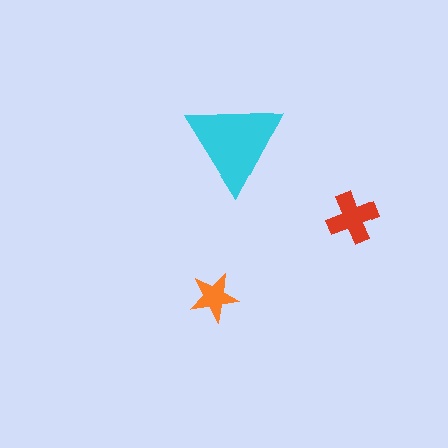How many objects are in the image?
There are 3 objects in the image.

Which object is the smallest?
The orange star.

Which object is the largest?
The cyan triangle.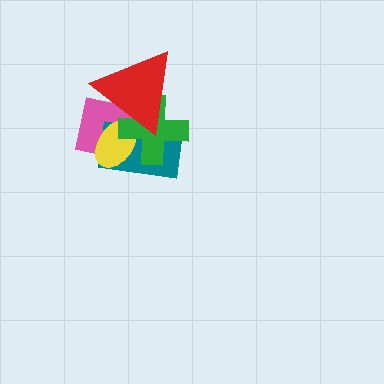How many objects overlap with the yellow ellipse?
4 objects overlap with the yellow ellipse.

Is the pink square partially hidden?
Yes, it is partially covered by another shape.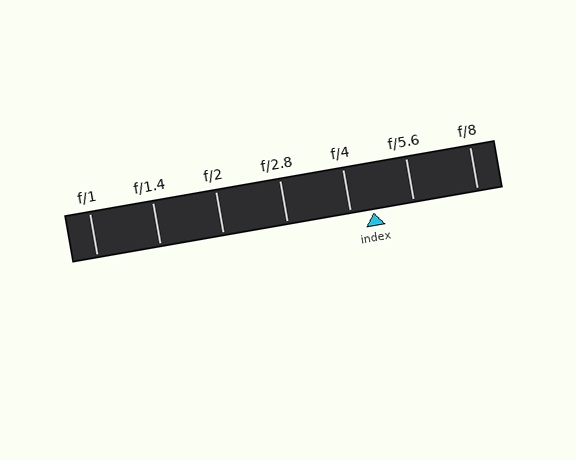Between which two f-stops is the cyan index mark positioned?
The index mark is between f/4 and f/5.6.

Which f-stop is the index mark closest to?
The index mark is closest to f/4.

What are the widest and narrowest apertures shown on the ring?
The widest aperture shown is f/1 and the narrowest is f/8.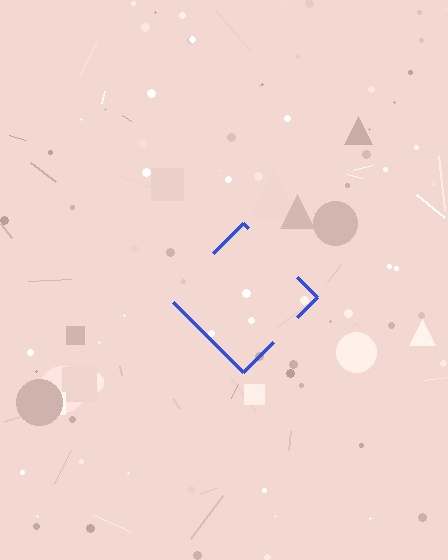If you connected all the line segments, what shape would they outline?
They would outline a diamond.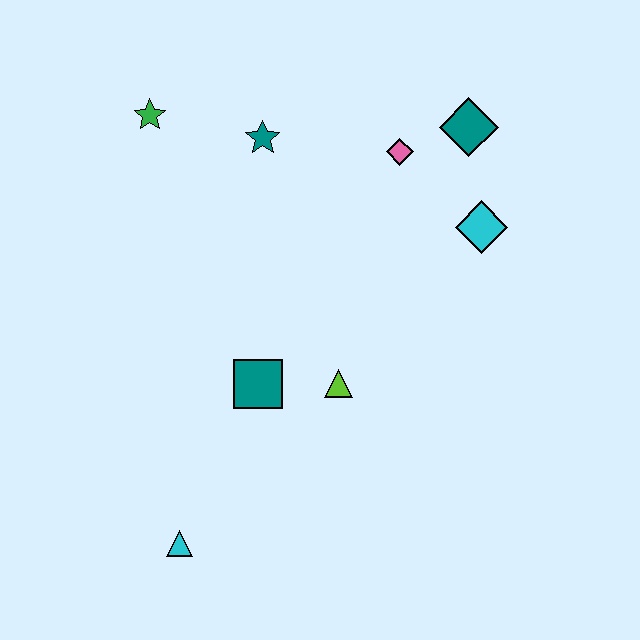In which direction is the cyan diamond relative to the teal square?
The cyan diamond is to the right of the teal square.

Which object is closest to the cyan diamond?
The teal diamond is closest to the cyan diamond.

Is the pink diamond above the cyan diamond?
Yes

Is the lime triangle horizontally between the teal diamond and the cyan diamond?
No